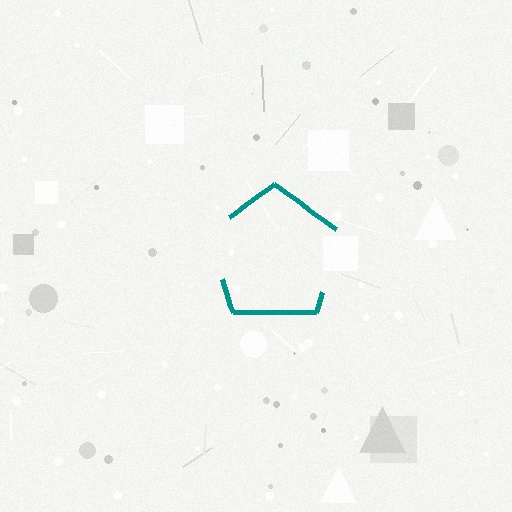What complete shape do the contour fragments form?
The contour fragments form a pentagon.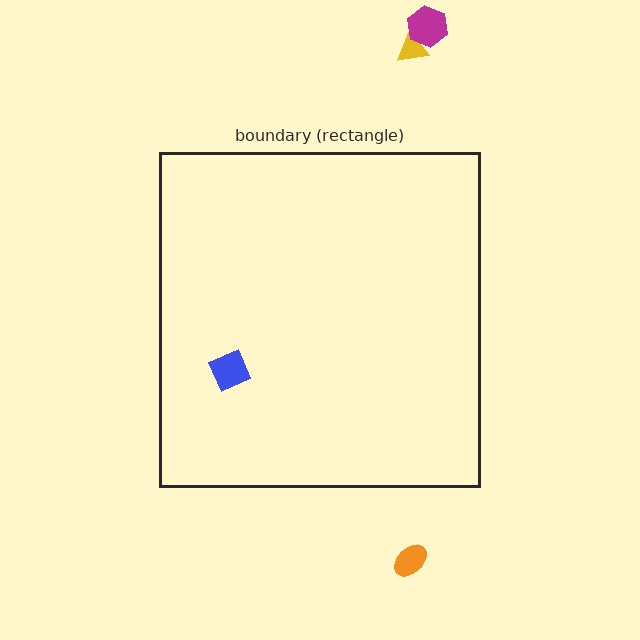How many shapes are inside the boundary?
1 inside, 3 outside.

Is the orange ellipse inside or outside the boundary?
Outside.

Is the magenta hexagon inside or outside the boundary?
Outside.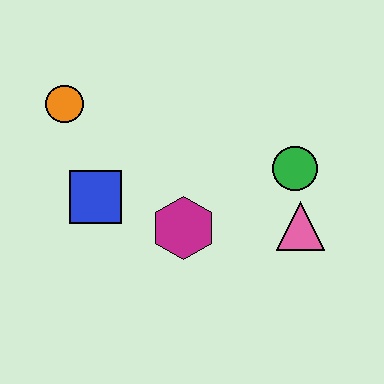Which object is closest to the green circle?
The pink triangle is closest to the green circle.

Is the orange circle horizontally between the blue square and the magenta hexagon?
No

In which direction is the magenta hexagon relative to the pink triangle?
The magenta hexagon is to the left of the pink triangle.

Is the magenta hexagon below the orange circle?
Yes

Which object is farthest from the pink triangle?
The orange circle is farthest from the pink triangle.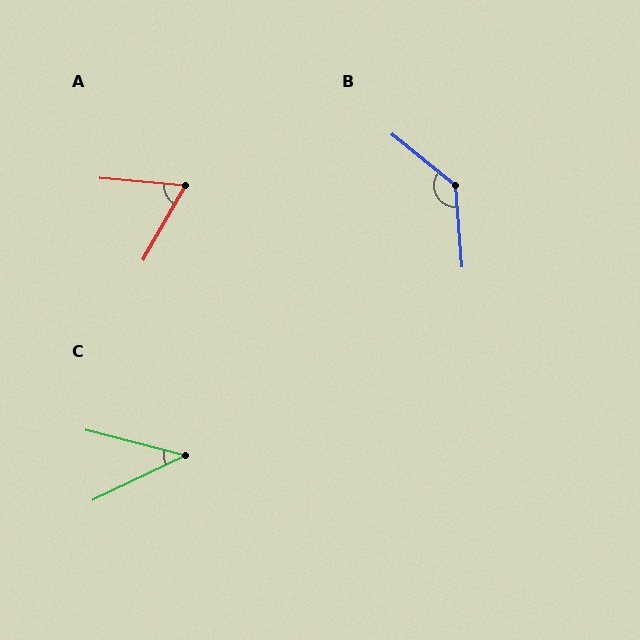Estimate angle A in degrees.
Approximately 65 degrees.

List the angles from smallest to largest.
C (40°), A (65°), B (134°).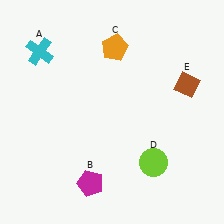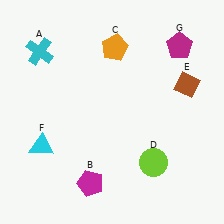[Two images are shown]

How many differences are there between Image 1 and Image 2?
There are 2 differences between the two images.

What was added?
A cyan triangle (F), a magenta pentagon (G) were added in Image 2.